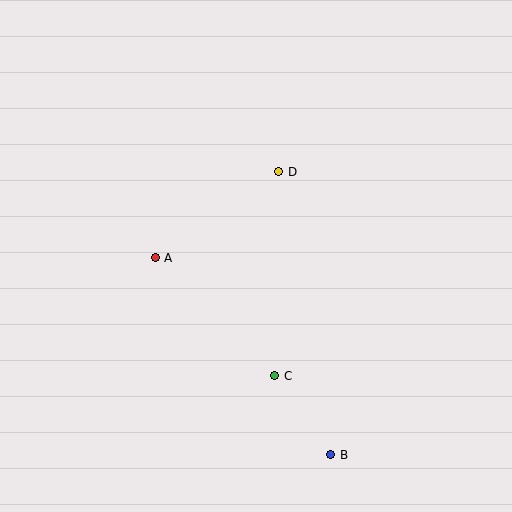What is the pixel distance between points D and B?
The distance between D and B is 288 pixels.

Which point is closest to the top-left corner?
Point A is closest to the top-left corner.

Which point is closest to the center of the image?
Point D at (279, 172) is closest to the center.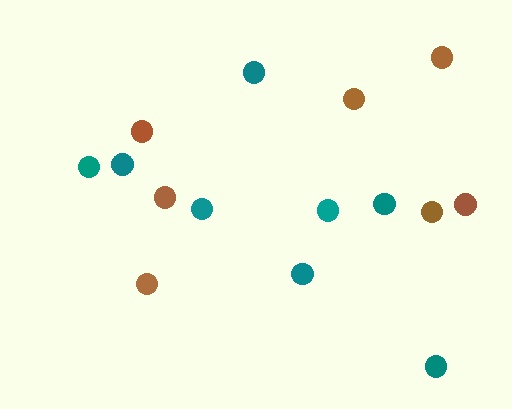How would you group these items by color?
There are 2 groups: one group of teal circles (8) and one group of brown circles (7).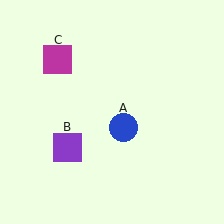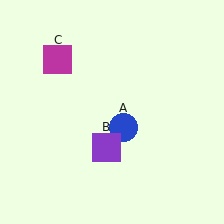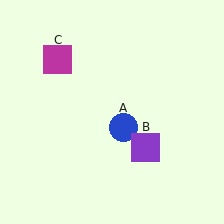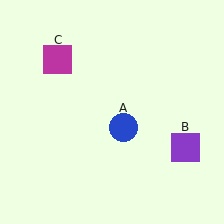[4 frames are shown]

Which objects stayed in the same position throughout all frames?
Blue circle (object A) and magenta square (object C) remained stationary.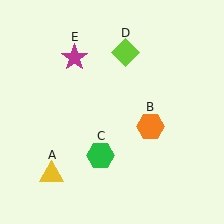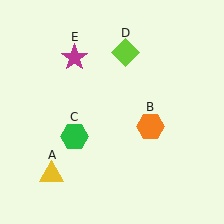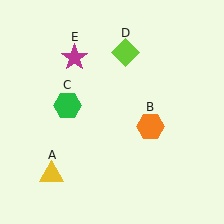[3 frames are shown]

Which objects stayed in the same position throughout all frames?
Yellow triangle (object A) and orange hexagon (object B) and lime diamond (object D) and magenta star (object E) remained stationary.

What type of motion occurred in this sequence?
The green hexagon (object C) rotated clockwise around the center of the scene.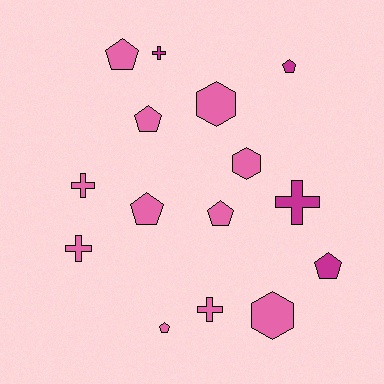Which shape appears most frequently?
Pentagon, with 7 objects.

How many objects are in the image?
There are 15 objects.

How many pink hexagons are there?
There are 3 pink hexagons.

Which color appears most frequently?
Pink, with 11 objects.